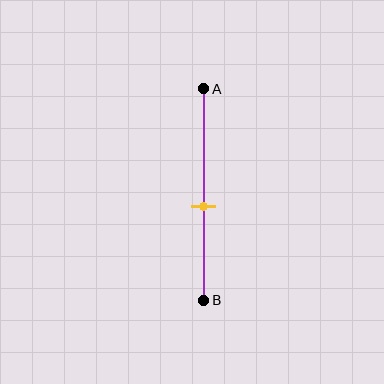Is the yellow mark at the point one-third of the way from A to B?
No, the mark is at about 55% from A, not at the 33% one-third point.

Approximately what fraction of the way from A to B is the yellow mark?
The yellow mark is approximately 55% of the way from A to B.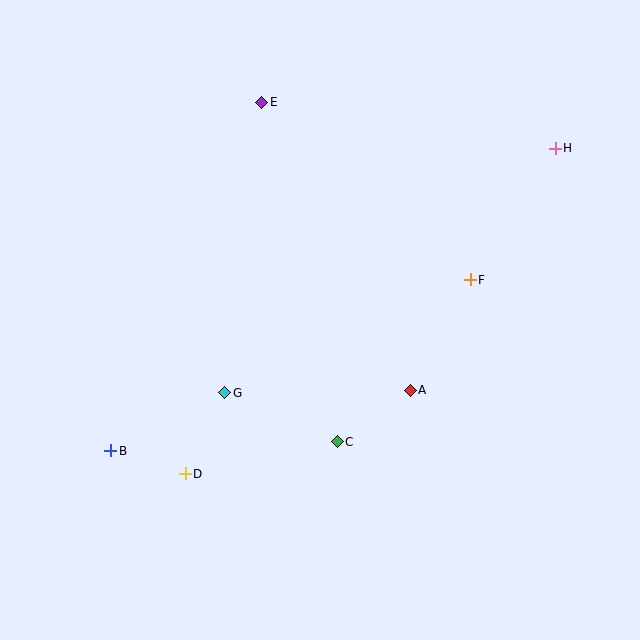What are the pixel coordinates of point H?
Point H is at (555, 148).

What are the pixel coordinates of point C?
Point C is at (337, 442).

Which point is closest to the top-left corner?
Point E is closest to the top-left corner.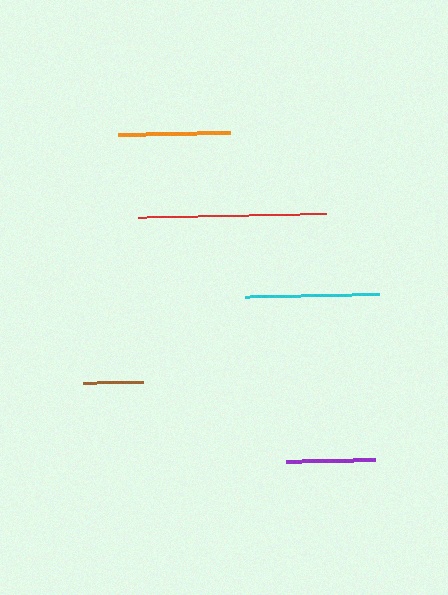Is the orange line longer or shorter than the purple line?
The orange line is longer than the purple line.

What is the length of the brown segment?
The brown segment is approximately 60 pixels long.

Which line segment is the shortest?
The brown line is the shortest at approximately 60 pixels.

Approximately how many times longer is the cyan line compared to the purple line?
The cyan line is approximately 1.5 times the length of the purple line.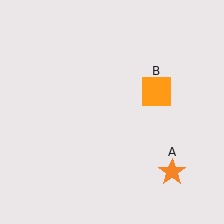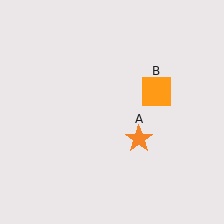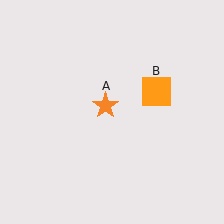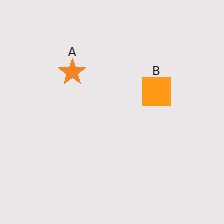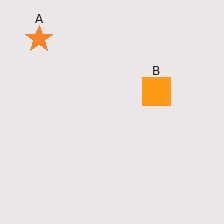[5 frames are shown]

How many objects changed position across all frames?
1 object changed position: orange star (object A).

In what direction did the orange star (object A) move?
The orange star (object A) moved up and to the left.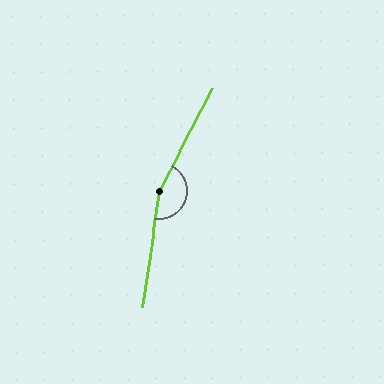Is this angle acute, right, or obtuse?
It is obtuse.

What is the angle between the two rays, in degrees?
Approximately 161 degrees.